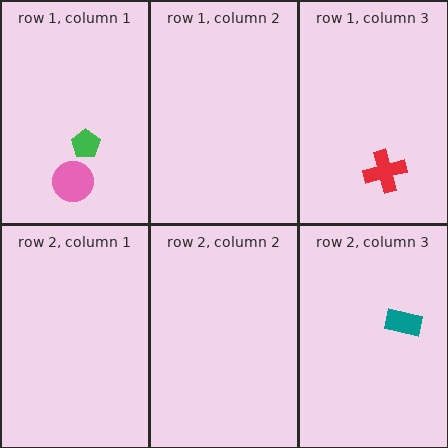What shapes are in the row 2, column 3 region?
The teal rectangle.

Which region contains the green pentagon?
The row 1, column 1 region.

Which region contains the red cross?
The row 1, column 3 region.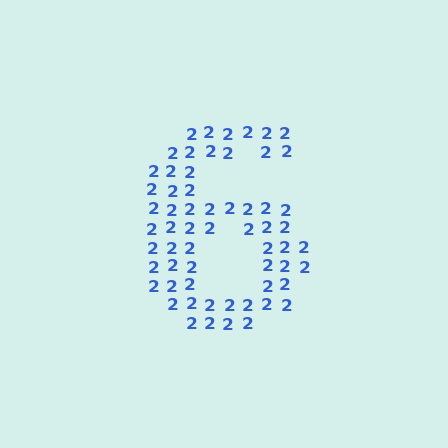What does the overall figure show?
The overall figure shows the digit 6.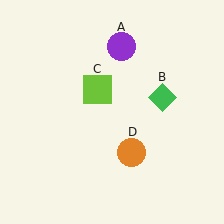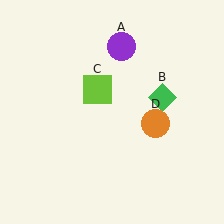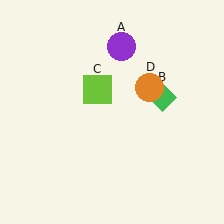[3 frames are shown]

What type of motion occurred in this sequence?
The orange circle (object D) rotated counterclockwise around the center of the scene.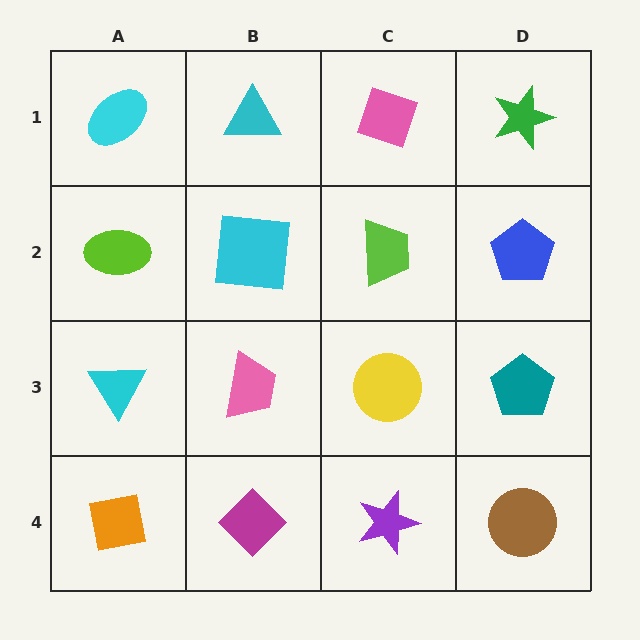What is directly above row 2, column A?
A cyan ellipse.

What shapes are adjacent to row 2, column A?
A cyan ellipse (row 1, column A), a cyan triangle (row 3, column A), a cyan square (row 2, column B).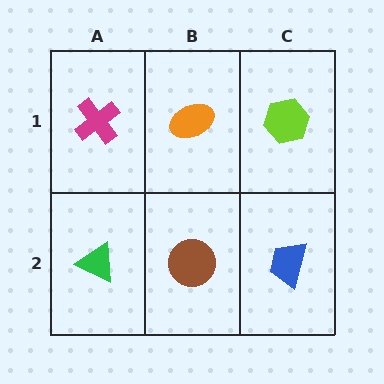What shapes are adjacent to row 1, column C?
A blue trapezoid (row 2, column C), an orange ellipse (row 1, column B).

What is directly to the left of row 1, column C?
An orange ellipse.